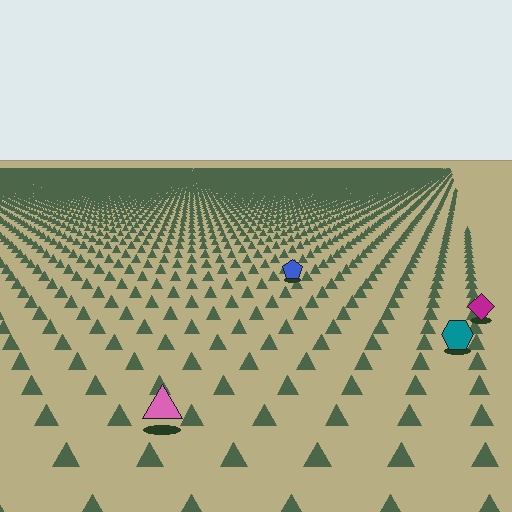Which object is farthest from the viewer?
The blue pentagon is farthest from the viewer. It appears smaller and the ground texture around it is denser.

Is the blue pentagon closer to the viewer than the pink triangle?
No. The pink triangle is closer — you can tell from the texture gradient: the ground texture is coarser near it.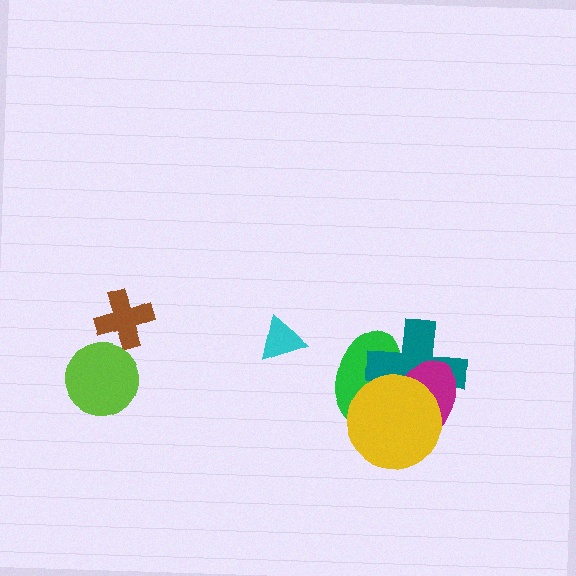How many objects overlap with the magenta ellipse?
3 objects overlap with the magenta ellipse.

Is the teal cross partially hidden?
Yes, it is partially covered by another shape.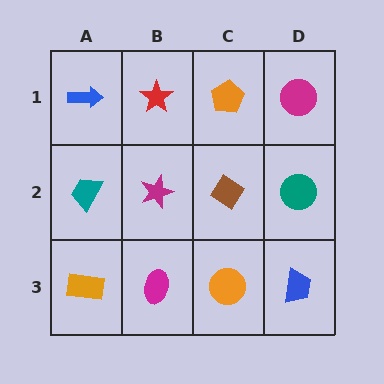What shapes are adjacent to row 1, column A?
A teal trapezoid (row 2, column A), a red star (row 1, column B).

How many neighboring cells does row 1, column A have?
2.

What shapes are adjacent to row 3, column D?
A teal circle (row 2, column D), an orange circle (row 3, column C).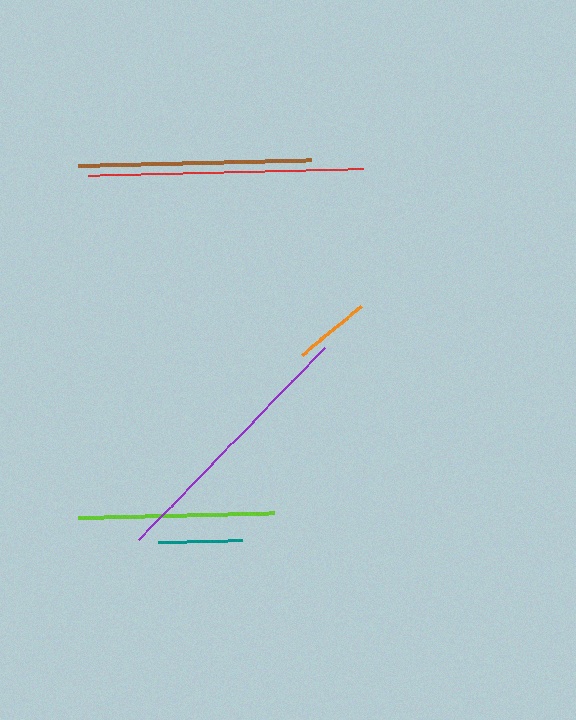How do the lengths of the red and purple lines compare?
The red and purple lines are approximately the same length.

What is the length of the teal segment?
The teal segment is approximately 84 pixels long.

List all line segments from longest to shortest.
From longest to shortest: red, purple, brown, lime, teal, orange.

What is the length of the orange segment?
The orange segment is approximately 77 pixels long.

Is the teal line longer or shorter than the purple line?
The purple line is longer than the teal line.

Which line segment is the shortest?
The orange line is the shortest at approximately 77 pixels.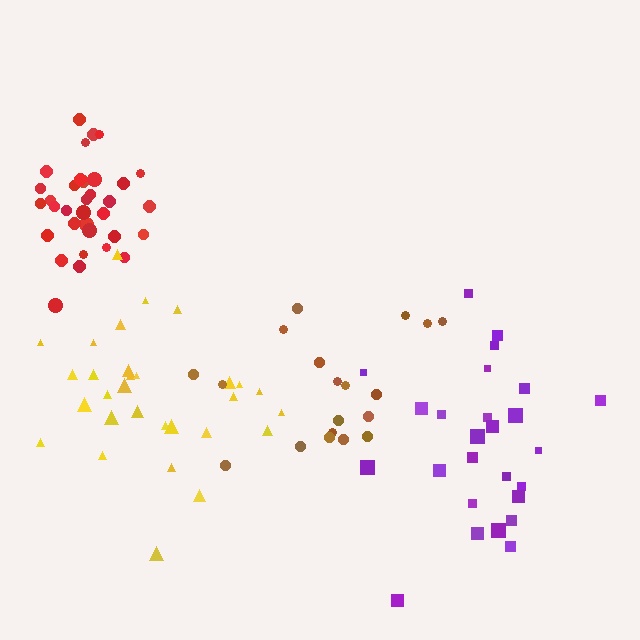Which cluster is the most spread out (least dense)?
Brown.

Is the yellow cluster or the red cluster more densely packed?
Red.